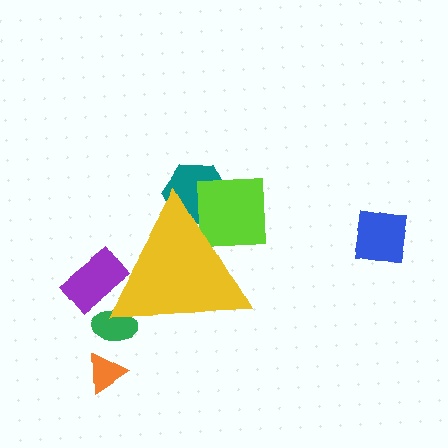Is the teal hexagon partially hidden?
Yes, the teal hexagon is partially hidden behind the yellow triangle.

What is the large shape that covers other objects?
A yellow triangle.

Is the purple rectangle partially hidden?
Yes, the purple rectangle is partially hidden behind the yellow triangle.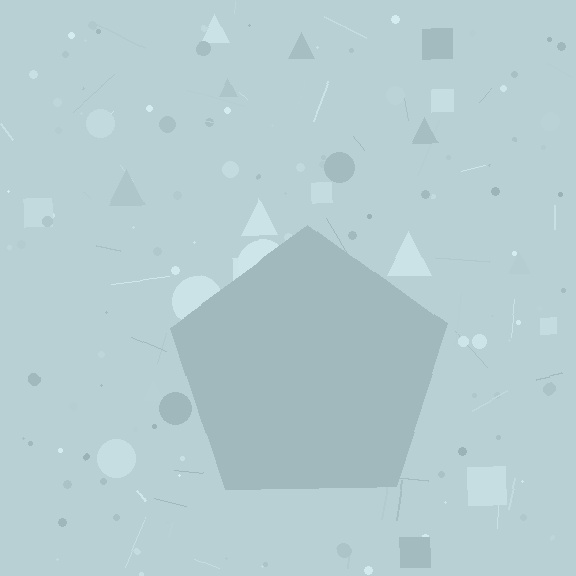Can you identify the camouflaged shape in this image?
The camouflaged shape is a pentagon.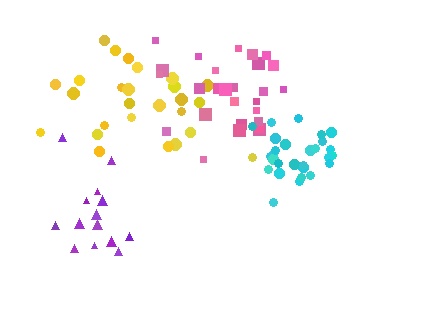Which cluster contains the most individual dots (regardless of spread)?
Cyan (28).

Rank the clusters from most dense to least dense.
cyan, pink, purple, yellow.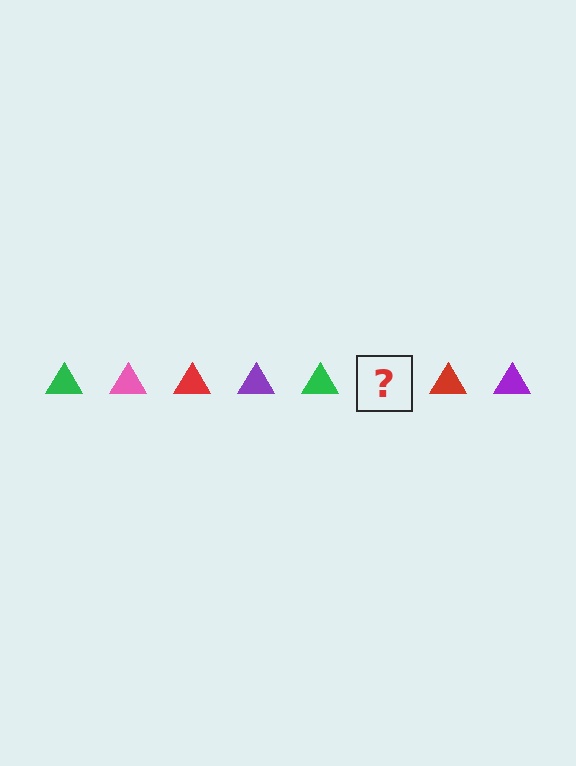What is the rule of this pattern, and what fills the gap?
The rule is that the pattern cycles through green, pink, red, purple triangles. The gap should be filled with a pink triangle.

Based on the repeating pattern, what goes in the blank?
The blank should be a pink triangle.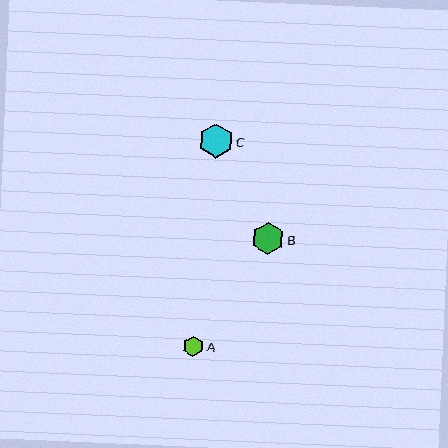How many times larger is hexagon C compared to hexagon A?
Hexagon C is approximately 1.7 times the size of hexagon A.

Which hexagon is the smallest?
Hexagon A is the smallest with a size of approximately 20 pixels.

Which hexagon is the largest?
Hexagon C is the largest with a size of approximately 34 pixels.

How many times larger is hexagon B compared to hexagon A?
Hexagon B is approximately 1.6 times the size of hexagon A.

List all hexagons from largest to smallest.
From largest to smallest: C, B, A.